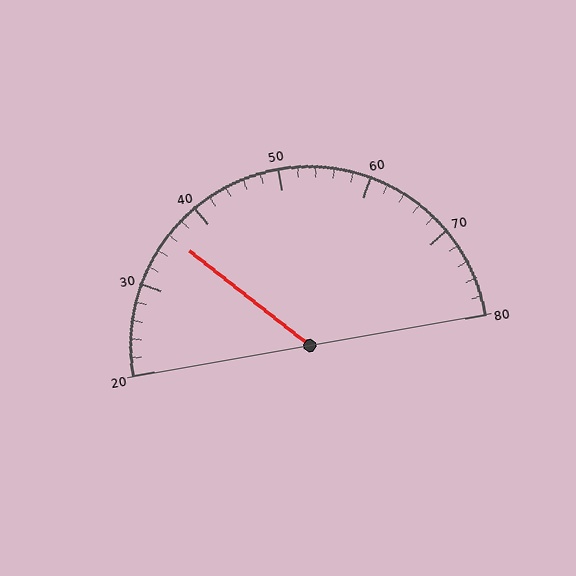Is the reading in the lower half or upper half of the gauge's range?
The reading is in the lower half of the range (20 to 80).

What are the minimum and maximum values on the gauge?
The gauge ranges from 20 to 80.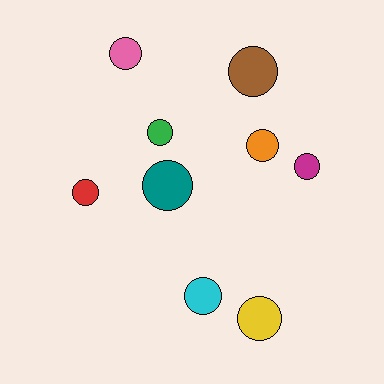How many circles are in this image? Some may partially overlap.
There are 9 circles.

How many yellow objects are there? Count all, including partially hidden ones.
There is 1 yellow object.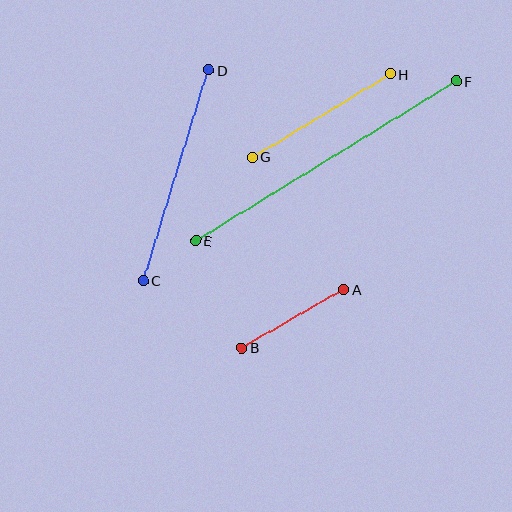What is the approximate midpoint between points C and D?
The midpoint is at approximately (176, 176) pixels.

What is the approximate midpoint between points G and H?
The midpoint is at approximately (321, 115) pixels.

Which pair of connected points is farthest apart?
Points E and F are farthest apart.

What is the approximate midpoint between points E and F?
The midpoint is at approximately (326, 161) pixels.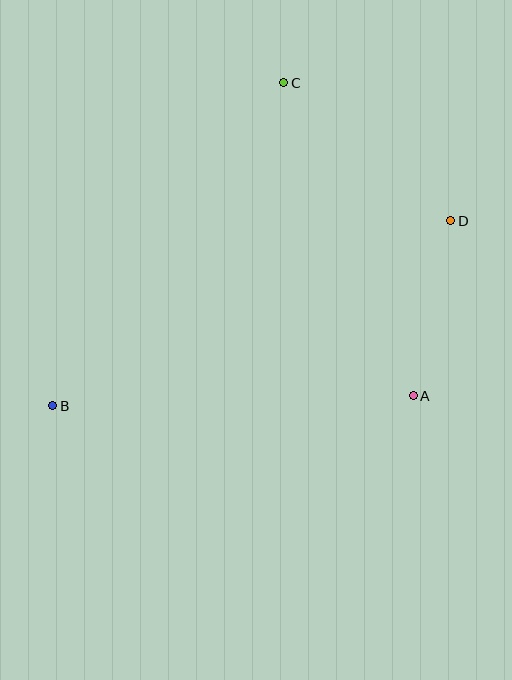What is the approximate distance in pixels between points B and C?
The distance between B and C is approximately 397 pixels.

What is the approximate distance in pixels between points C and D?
The distance between C and D is approximately 217 pixels.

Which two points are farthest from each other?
Points B and D are farthest from each other.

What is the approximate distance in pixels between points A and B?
The distance between A and B is approximately 360 pixels.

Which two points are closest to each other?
Points A and D are closest to each other.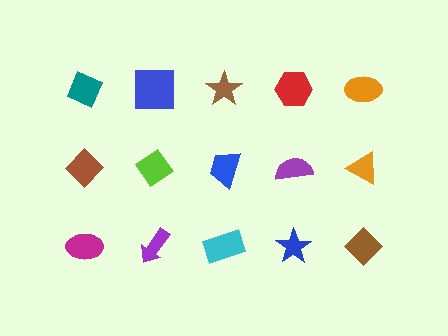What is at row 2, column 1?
A brown diamond.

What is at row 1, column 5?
An orange ellipse.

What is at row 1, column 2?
A blue square.